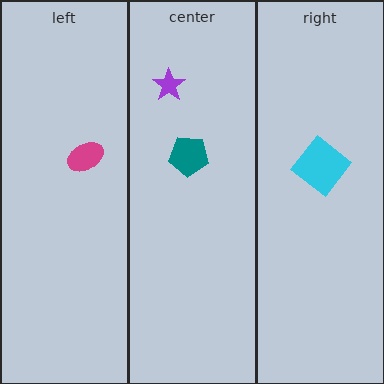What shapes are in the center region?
The teal pentagon, the purple star.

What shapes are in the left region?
The magenta ellipse.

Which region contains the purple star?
The center region.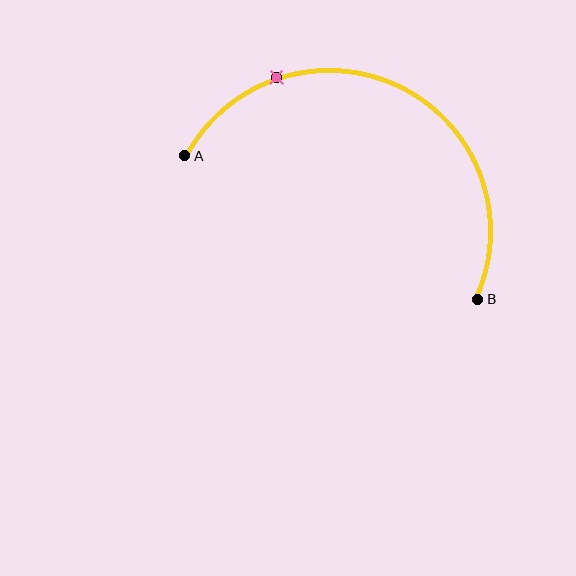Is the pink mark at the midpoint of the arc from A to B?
No. The pink mark lies on the arc but is closer to endpoint A. The arc midpoint would be at the point on the curve equidistant along the arc from both A and B.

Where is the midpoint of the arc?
The arc midpoint is the point on the curve farthest from the straight line joining A and B. It sits above that line.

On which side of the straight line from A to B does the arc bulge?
The arc bulges above the straight line connecting A and B.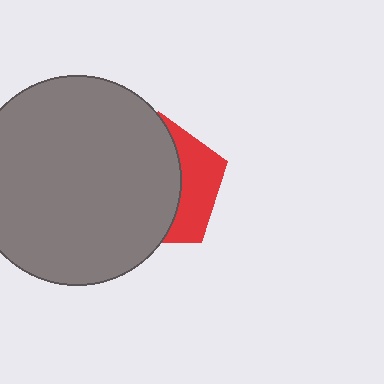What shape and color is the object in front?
The object in front is a gray circle.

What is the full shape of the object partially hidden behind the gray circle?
The partially hidden object is a red pentagon.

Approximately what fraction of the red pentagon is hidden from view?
Roughly 66% of the red pentagon is hidden behind the gray circle.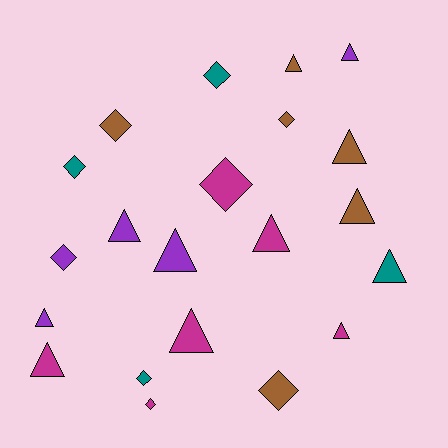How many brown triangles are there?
There are 3 brown triangles.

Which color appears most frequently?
Magenta, with 6 objects.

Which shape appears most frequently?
Triangle, with 12 objects.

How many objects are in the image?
There are 21 objects.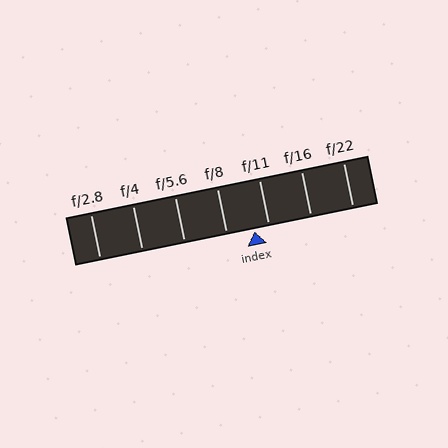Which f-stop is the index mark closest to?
The index mark is closest to f/11.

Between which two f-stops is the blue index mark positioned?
The index mark is between f/8 and f/11.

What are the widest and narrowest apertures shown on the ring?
The widest aperture shown is f/2.8 and the narrowest is f/22.